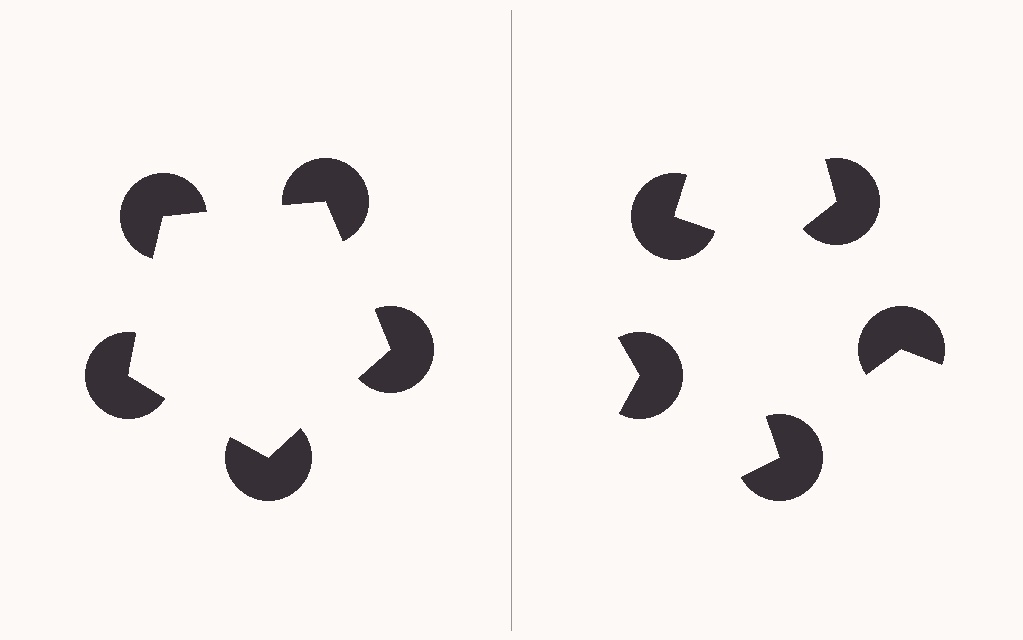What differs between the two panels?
The pac-man discs are positioned identically on both sides; only the wedge orientations differ. On the left they align to a pentagon; on the right they are misaligned.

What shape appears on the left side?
An illusory pentagon.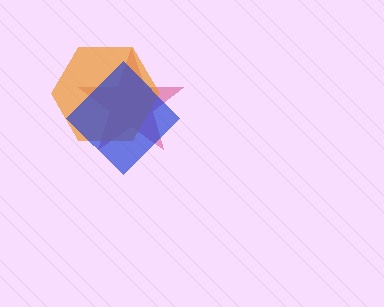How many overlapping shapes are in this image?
There are 3 overlapping shapes in the image.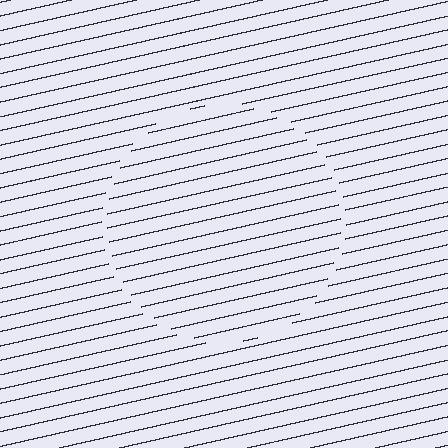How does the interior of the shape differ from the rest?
The interior of the shape contains the same grating, shifted by half a period — the contour is defined by the phase discontinuity where line-ends from the inner and outer gratings abut.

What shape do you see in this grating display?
An illusory circle. The interior of the shape contains the same grating, shifted by half a period — the contour is defined by the phase discontinuity where line-ends from the inner and outer gratings abut.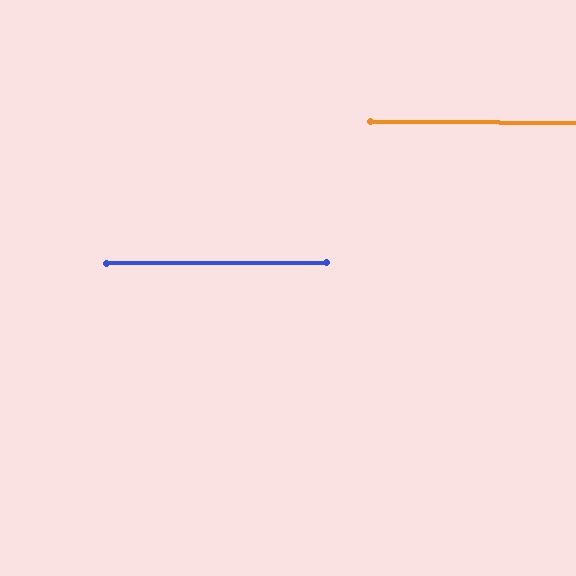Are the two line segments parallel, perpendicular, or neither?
Parallel — their directions differ by only 0.6°.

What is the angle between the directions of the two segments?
Approximately 1 degree.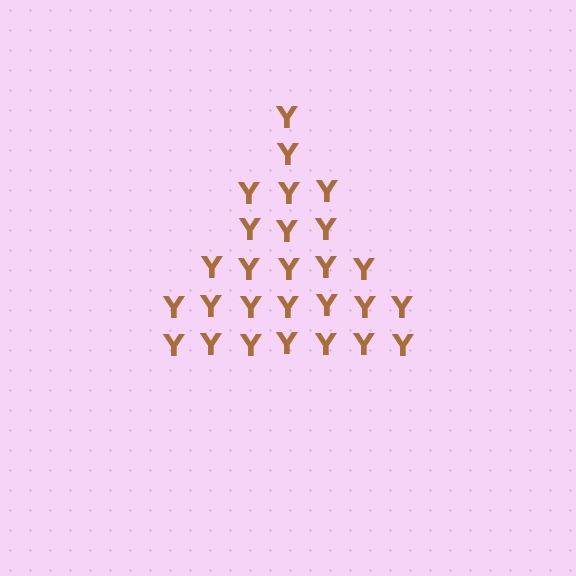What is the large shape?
The large shape is a triangle.